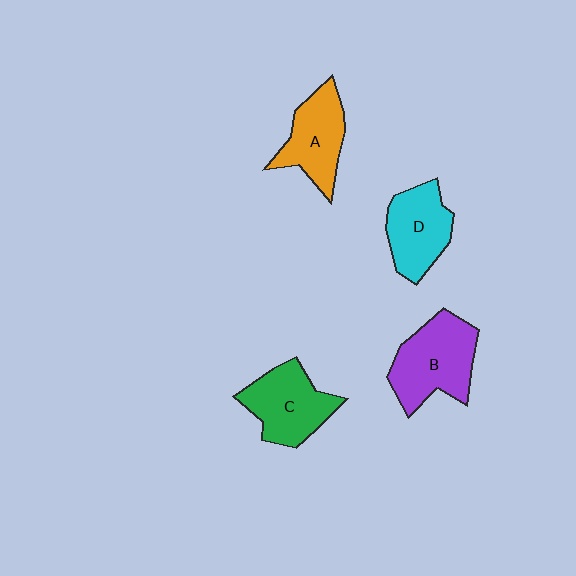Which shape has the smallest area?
Shape A (orange).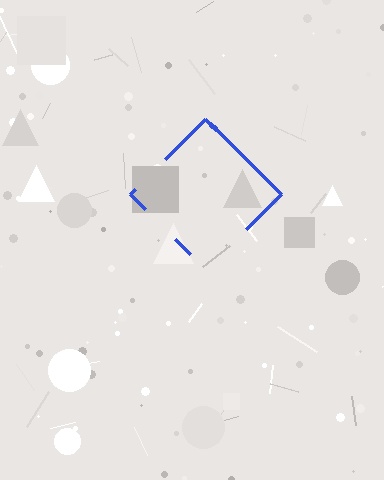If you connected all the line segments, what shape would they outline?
They would outline a diamond.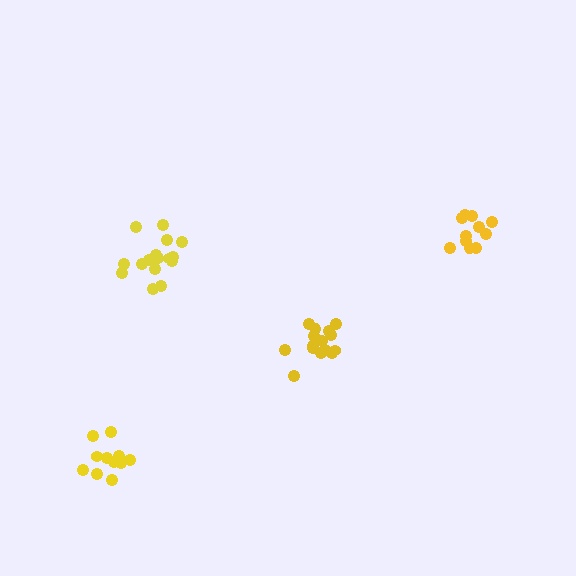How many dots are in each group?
Group 1: 15 dots, Group 2: 16 dots, Group 3: 11 dots, Group 4: 11 dots (53 total).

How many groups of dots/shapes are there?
There are 4 groups.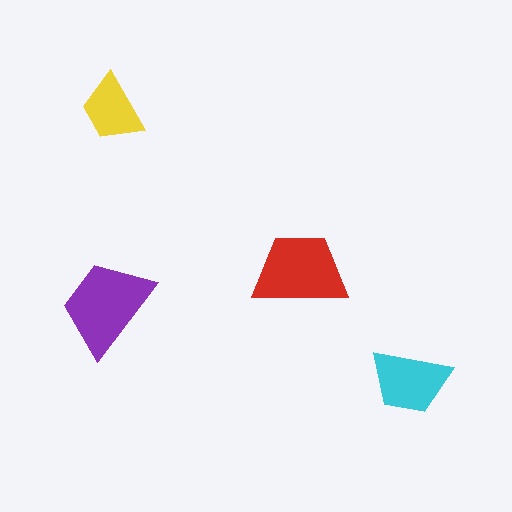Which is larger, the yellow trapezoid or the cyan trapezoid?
The cyan one.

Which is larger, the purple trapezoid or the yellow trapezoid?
The purple one.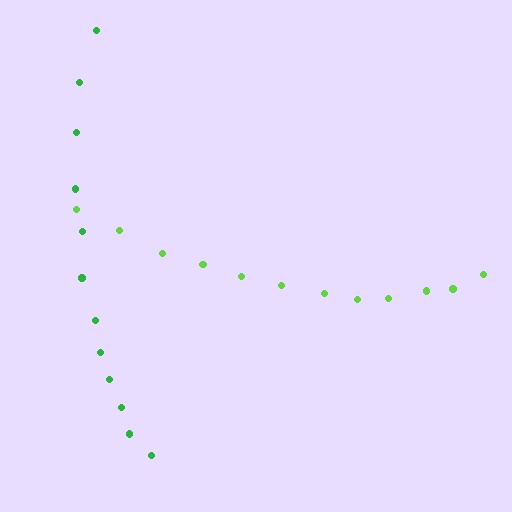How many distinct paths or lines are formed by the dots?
There are 2 distinct paths.